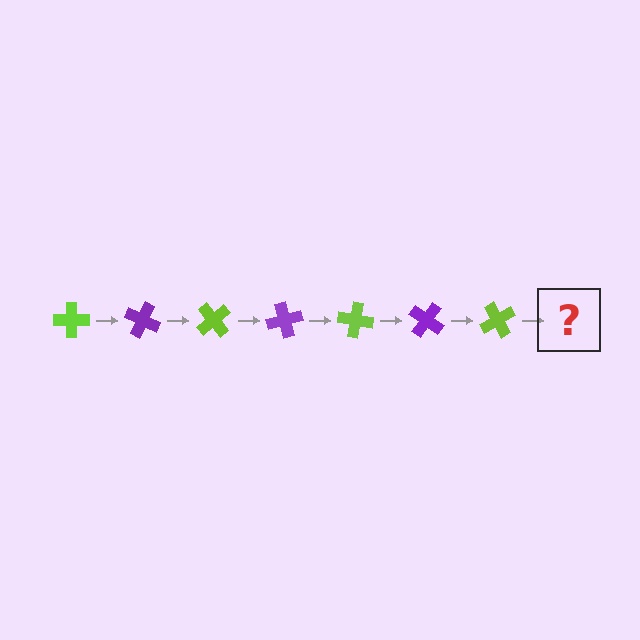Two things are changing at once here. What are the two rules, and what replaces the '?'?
The two rules are that it rotates 25 degrees each step and the color cycles through lime and purple. The '?' should be a purple cross, rotated 175 degrees from the start.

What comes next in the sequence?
The next element should be a purple cross, rotated 175 degrees from the start.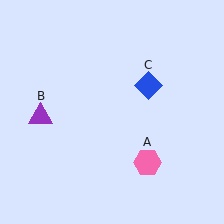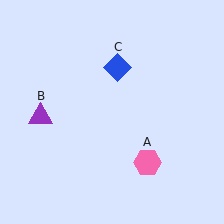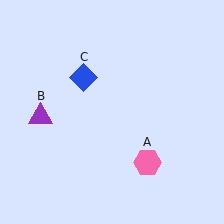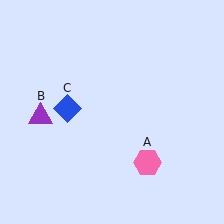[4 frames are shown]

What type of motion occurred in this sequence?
The blue diamond (object C) rotated counterclockwise around the center of the scene.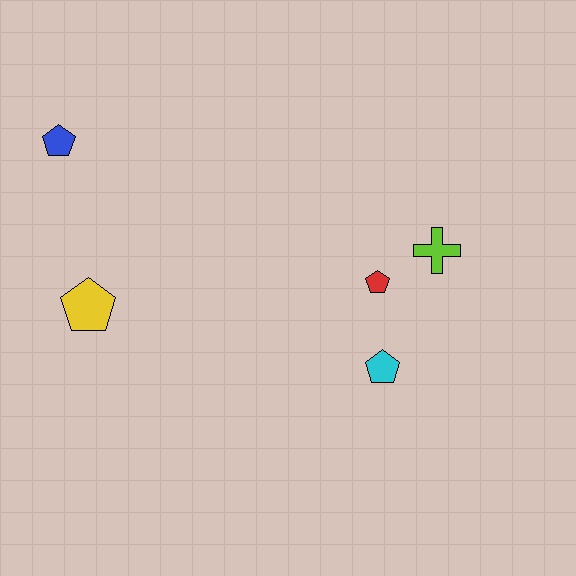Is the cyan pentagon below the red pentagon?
Yes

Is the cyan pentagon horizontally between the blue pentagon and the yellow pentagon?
No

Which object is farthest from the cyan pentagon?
The blue pentagon is farthest from the cyan pentagon.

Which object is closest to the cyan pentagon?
The red pentagon is closest to the cyan pentagon.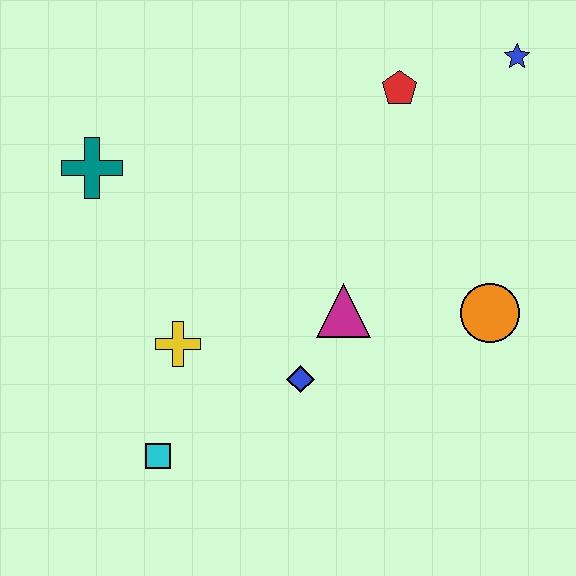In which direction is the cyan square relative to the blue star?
The cyan square is below the blue star.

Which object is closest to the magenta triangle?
The blue diamond is closest to the magenta triangle.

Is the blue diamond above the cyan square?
Yes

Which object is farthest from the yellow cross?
The blue star is farthest from the yellow cross.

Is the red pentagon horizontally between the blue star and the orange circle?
No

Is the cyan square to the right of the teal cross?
Yes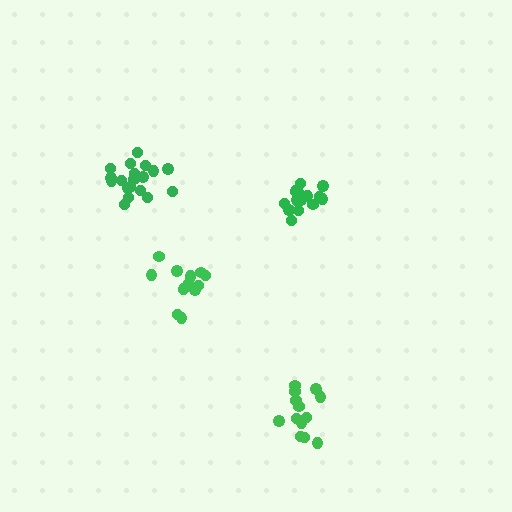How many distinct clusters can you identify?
There are 4 distinct clusters.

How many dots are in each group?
Group 1: 13 dots, Group 2: 16 dots, Group 3: 19 dots, Group 4: 15 dots (63 total).